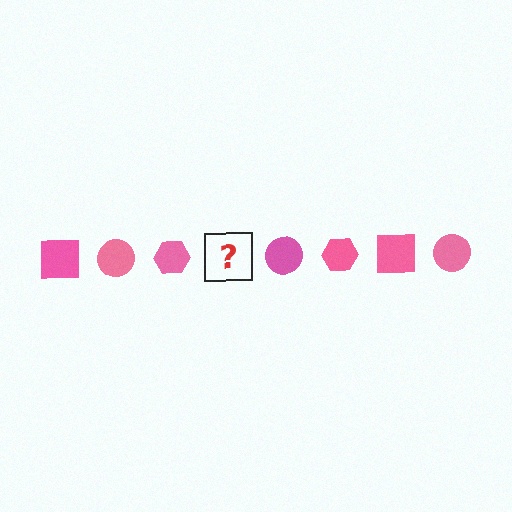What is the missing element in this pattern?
The missing element is a pink square.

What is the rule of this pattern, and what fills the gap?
The rule is that the pattern cycles through square, circle, hexagon shapes in pink. The gap should be filled with a pink square.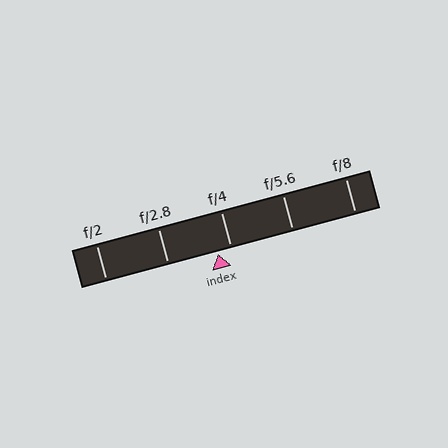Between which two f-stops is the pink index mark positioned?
The index mark is between f/2.8 and f/4.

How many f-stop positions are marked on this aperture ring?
There are 5 f-stop positions marked.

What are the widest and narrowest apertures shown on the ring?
The widest aperture shown is f/2 and the narrowest is f/8.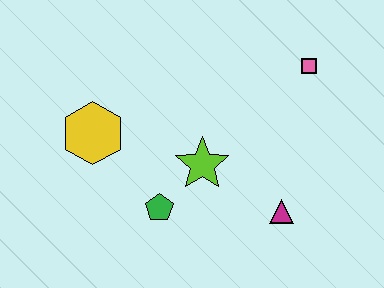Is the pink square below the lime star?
No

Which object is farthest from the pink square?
The yellow hexagon is farthest from the pink square.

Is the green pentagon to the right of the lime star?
No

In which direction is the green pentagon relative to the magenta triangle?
The green pentagon is to the left of the magenta triangle.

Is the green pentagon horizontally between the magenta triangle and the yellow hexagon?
Yes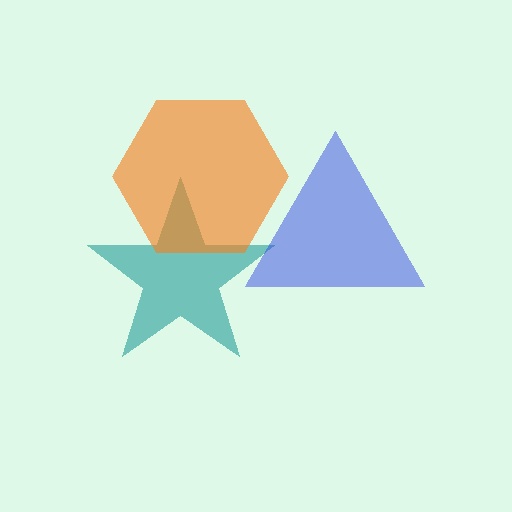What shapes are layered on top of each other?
The layered shapes are: a teal star, an orange hexagon, a blue triangle.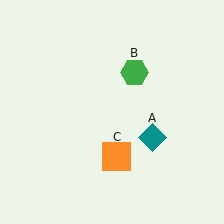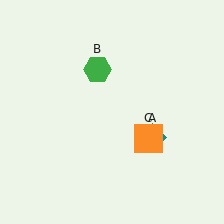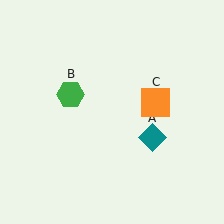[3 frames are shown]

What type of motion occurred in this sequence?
The green hexagon (object B), orange square (object C) rotated counterclockwise around the center of the scene.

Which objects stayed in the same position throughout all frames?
Teal diamond (object A) remained stationary.